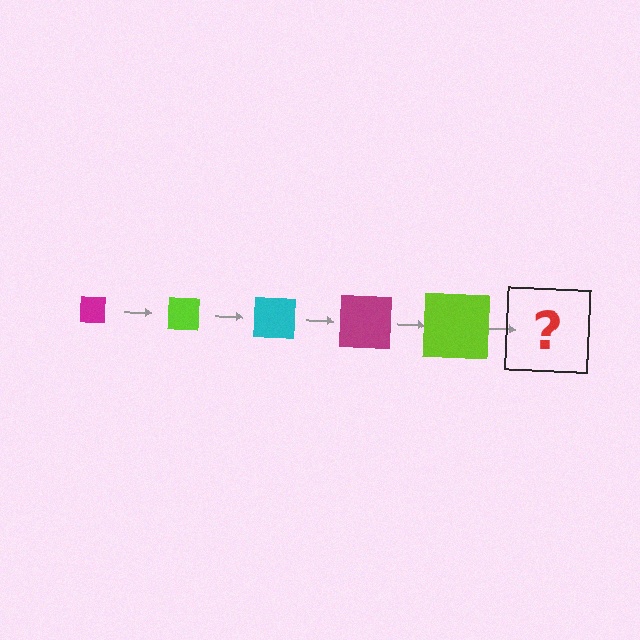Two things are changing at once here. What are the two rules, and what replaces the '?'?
The two rules are that the square grows larger each step and the color cycles through magenta, lime, and cyan. The '?' should be a cyan square, larger than the previous one.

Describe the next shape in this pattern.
It should be a cyan square, larger than the previous one.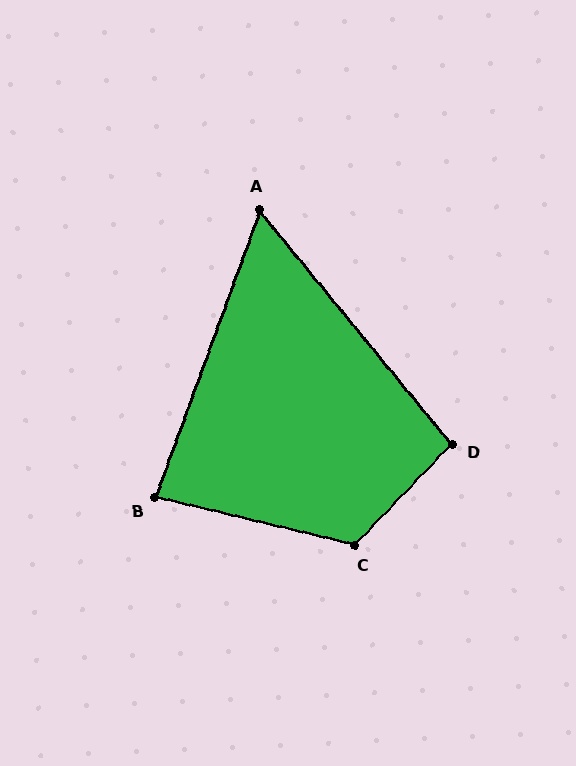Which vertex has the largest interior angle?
C, at approximately 121 degrees.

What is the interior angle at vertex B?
Approximately 83 degrees (acute).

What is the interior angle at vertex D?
Approximately 97 degrees (obtuse).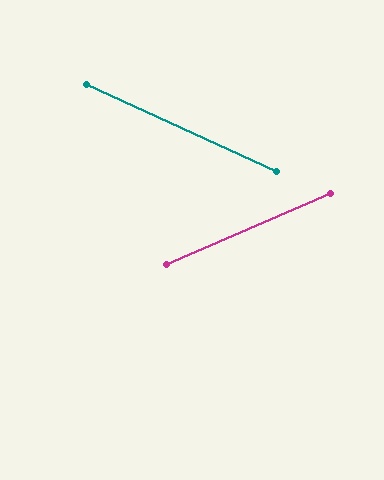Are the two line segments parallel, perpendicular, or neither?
Neither parallel nor perpendicular — they differ by about 48°.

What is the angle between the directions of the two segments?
Approximately 48 degrees.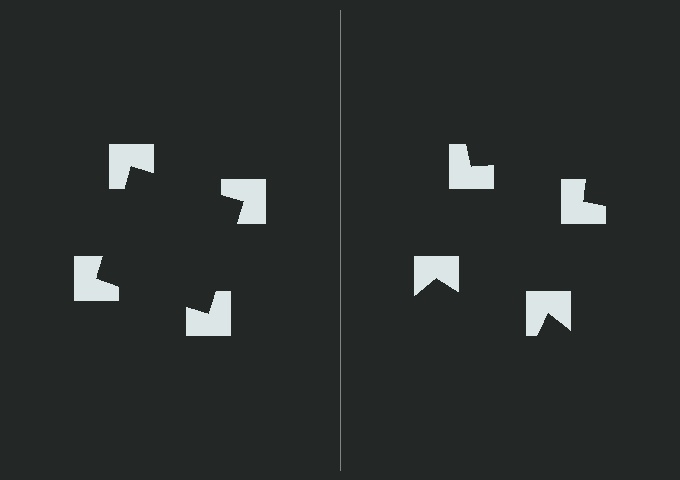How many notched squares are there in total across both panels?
8 — 4 on each side.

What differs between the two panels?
The notched squares are positioned identically on both sides; only the wedge orientations differ. On the left they align to a square; on the right they are misaligned.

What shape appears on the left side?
An illusory square.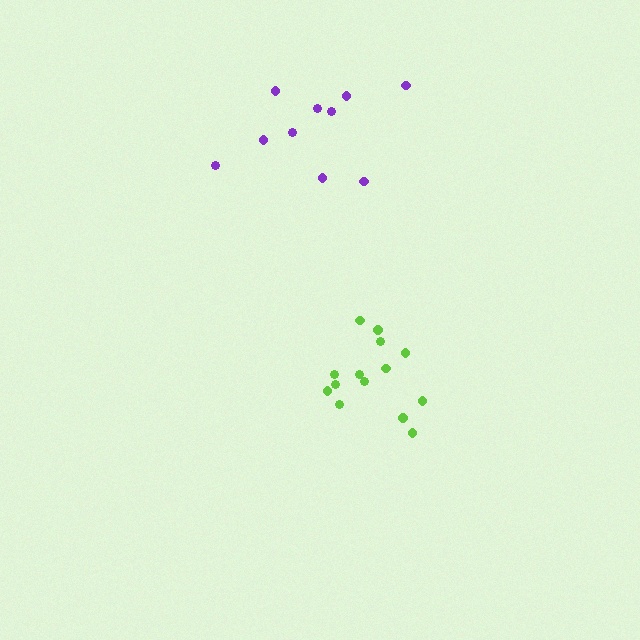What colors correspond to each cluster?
The clusters are colored: lime, purple.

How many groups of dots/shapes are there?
There are 2 groups.